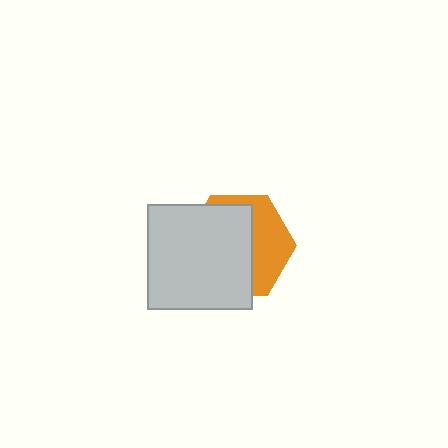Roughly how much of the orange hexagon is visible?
A small part of it is visible (roughly 38%).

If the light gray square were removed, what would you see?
You would see the complete orange hexagon.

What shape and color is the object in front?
The object in front is a light gray square.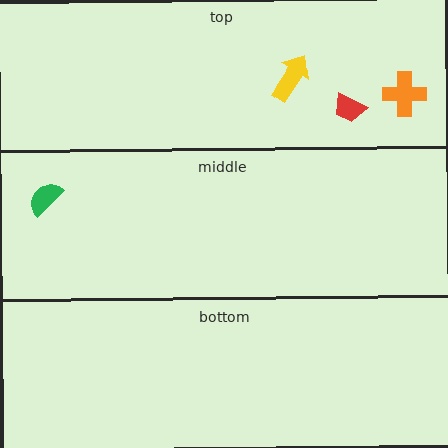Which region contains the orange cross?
The top region.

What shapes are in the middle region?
The green semicircle.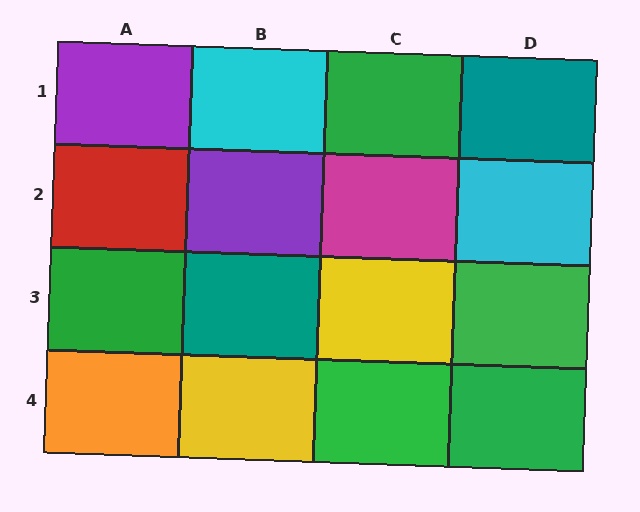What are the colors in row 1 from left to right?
Purple, cyan, green, teal.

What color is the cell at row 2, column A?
Red.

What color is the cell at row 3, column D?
Green.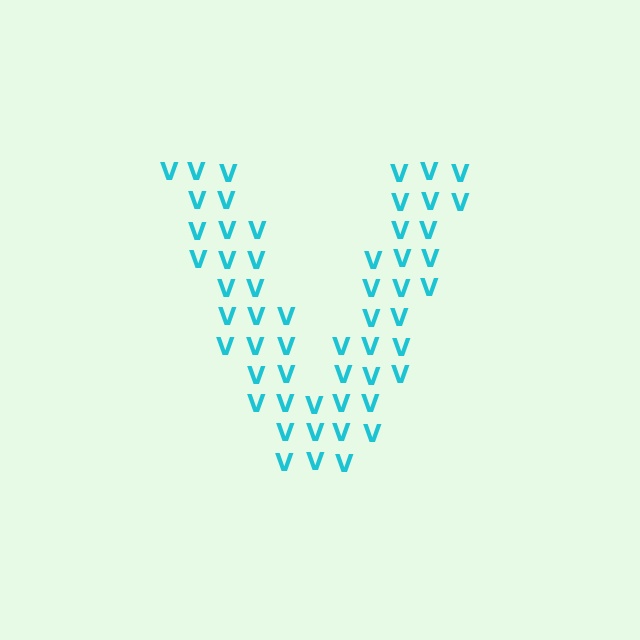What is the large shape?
The large shape is the letter V.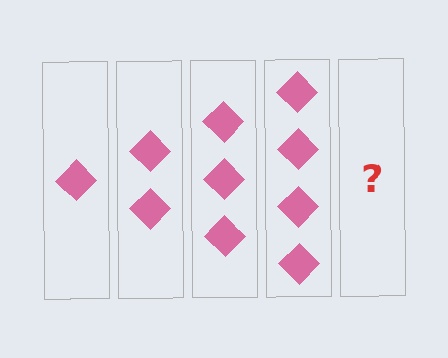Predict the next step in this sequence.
The next step is 5 diamonds.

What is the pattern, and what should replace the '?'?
The pattern is that each step adds one more diamond. The '?' should be 5 diamonds.